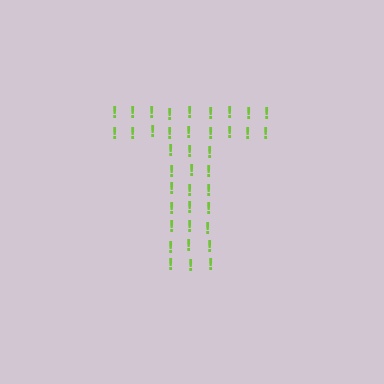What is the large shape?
The large shape is the letter T.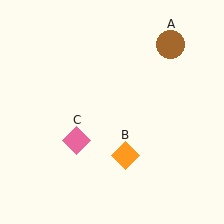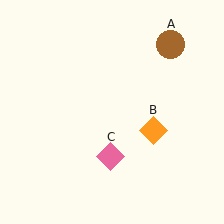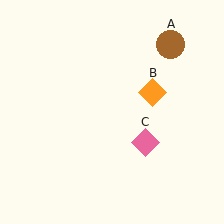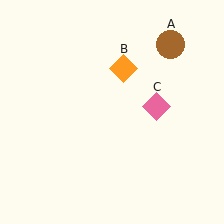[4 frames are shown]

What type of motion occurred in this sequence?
The orange diamond (object B), pink diamond (object C) rotated counterclockwise around the center of the scene.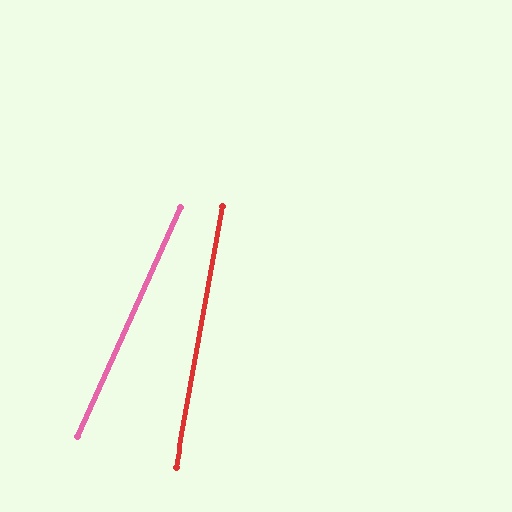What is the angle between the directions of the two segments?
Approximately 14 degrees.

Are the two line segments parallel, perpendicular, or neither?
Neither parallel nor perpendicular — they differ by about 14°.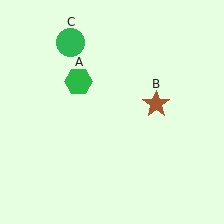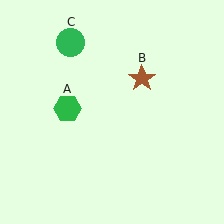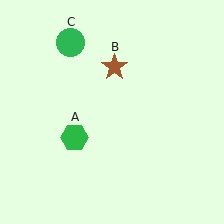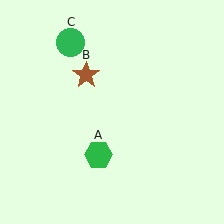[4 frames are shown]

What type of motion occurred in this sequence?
The green hexagon (object A), brown star (object B) rotated counterclockwise around the center of the scene.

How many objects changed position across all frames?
2 objects changed position: green hexagon (object A), brown star (object B).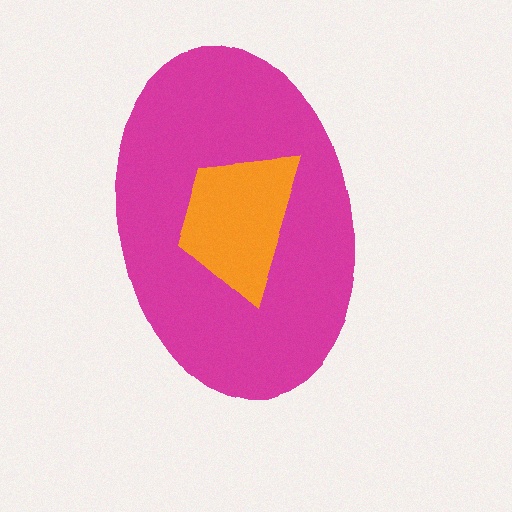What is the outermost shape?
The magenta ellipse.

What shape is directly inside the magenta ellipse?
The orange trapezoid.